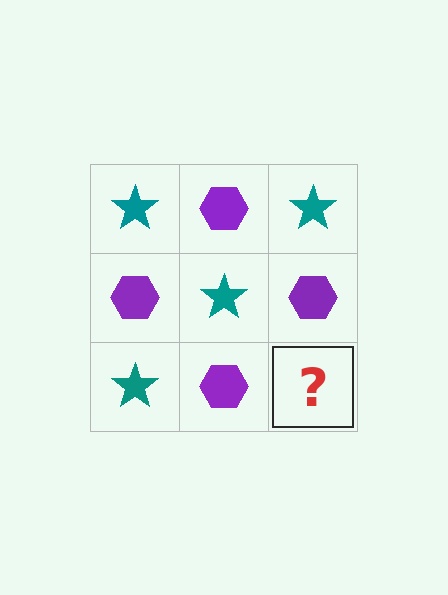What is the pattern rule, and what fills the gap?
The rule is that it alternates teal star and purple hexagon in a checkerboard pattern. The gap should be filled with a teal star.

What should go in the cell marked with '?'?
The missing cell should contain a teal star.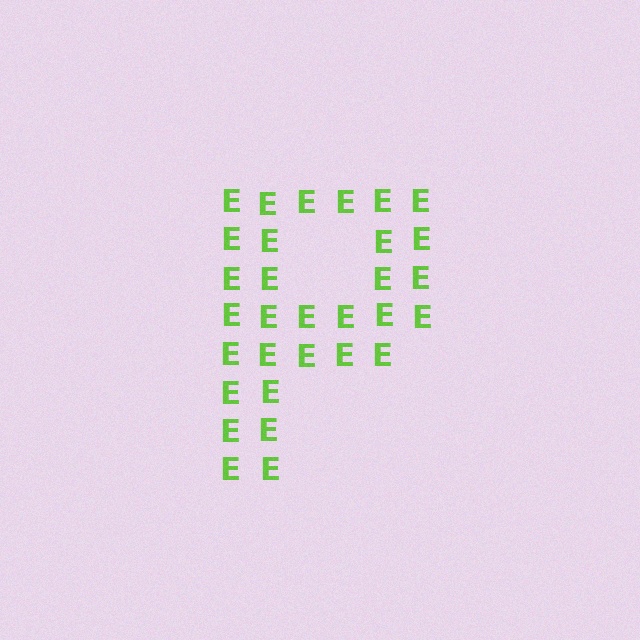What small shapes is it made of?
It is made of small letter E's.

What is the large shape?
The large shape is the letter P.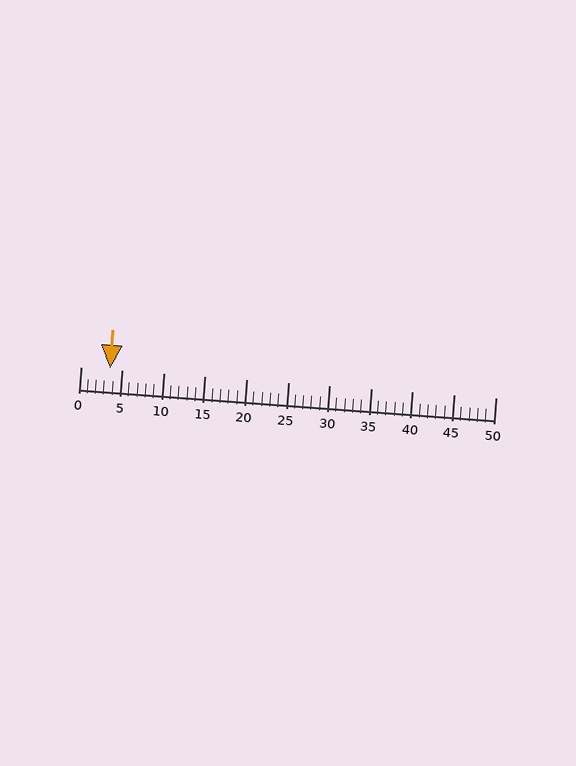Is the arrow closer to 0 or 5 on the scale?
The arrow is closer to 5.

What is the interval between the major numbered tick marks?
The major tick marks are spaced 5 units apart.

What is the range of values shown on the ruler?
The ruler shows values from 0 to 50.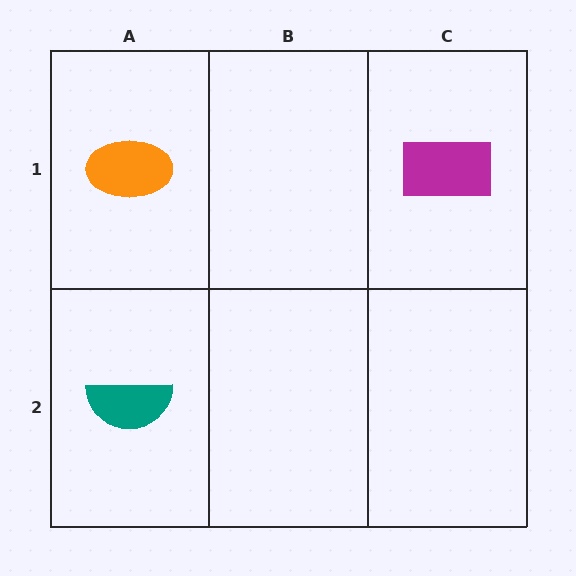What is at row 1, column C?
A magenta rectangle.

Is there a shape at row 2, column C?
No, that cell is empty.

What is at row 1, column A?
An orange ellipse.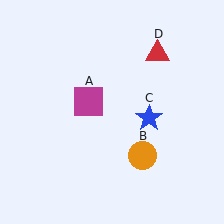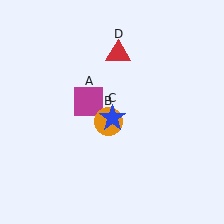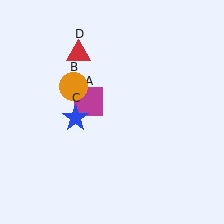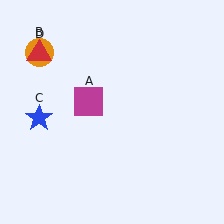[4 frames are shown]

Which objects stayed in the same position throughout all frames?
Magenta square (object A) remained stationary.